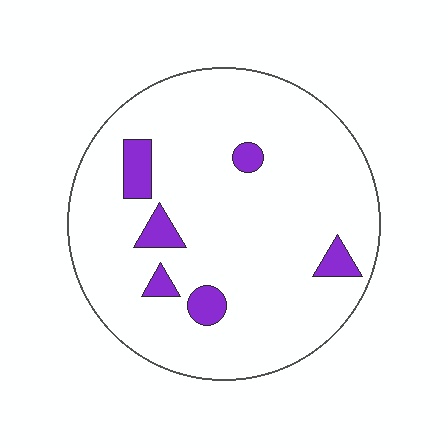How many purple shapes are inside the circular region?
6.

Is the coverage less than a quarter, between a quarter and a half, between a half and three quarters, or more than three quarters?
Less than a quarter.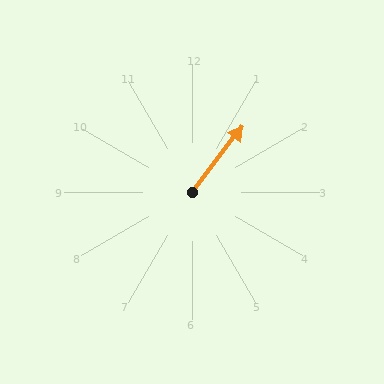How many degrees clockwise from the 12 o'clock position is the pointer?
Approximately 38 degrees.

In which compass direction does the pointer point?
Northeast.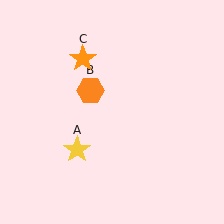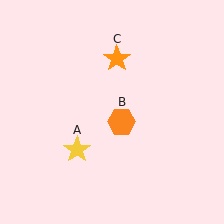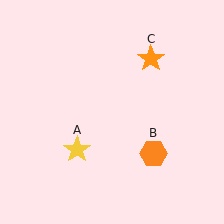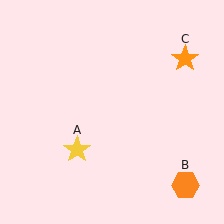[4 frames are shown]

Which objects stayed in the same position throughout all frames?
Yellow star (object A) remained stationary.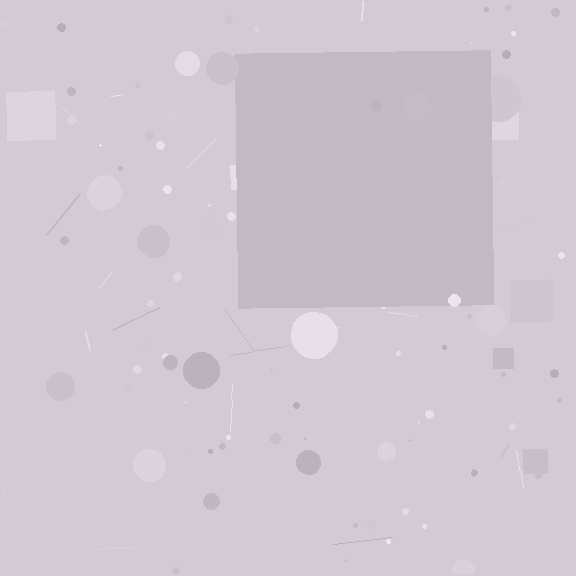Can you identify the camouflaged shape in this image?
The camouflaged shape is a square.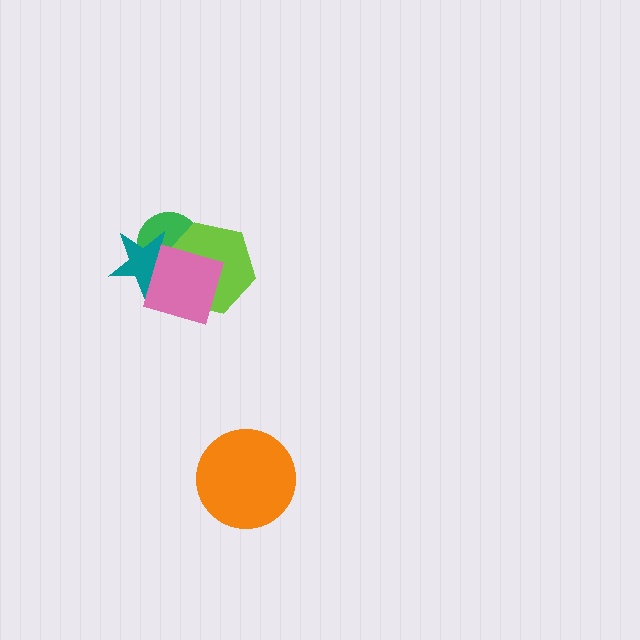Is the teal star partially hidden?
Yes, it is partially covered by another shape.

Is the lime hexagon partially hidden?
Yes, it is partially covered by another shape.